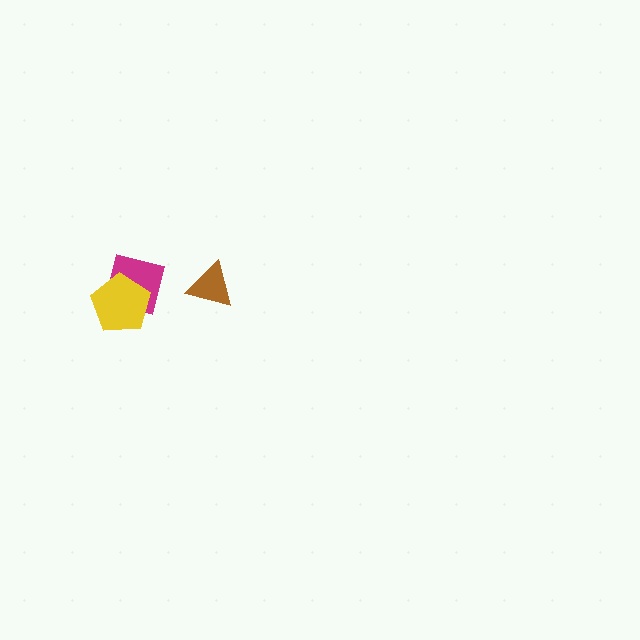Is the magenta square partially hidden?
Yes, it is partially covered by another shape.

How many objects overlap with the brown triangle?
0 objects overlap with the brown triangle.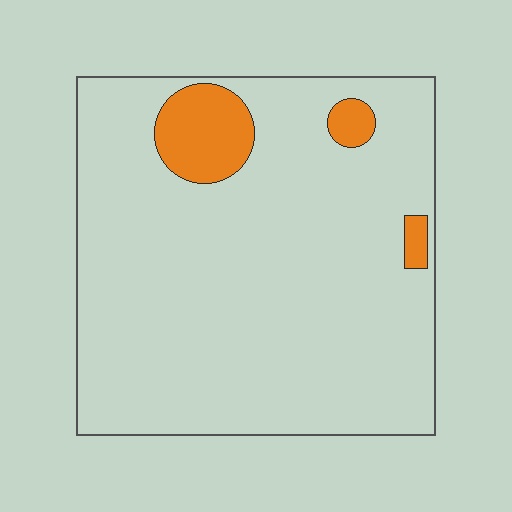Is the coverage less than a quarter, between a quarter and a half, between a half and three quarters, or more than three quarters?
Less than a quarter.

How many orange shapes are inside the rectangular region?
3.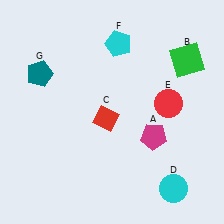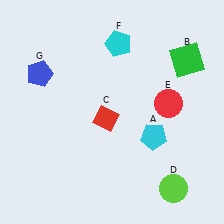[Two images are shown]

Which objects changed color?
A changed from magenta to cyan. D changed from cyan to lime. G changed from teal to blue.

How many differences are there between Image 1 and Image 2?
There are 3 differences between the two images.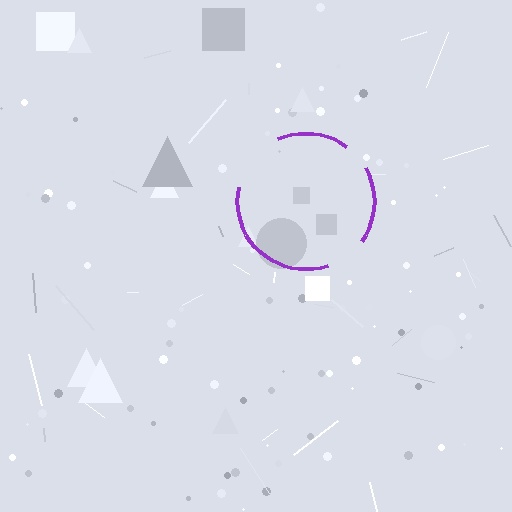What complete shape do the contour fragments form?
The contour fragments form a circle.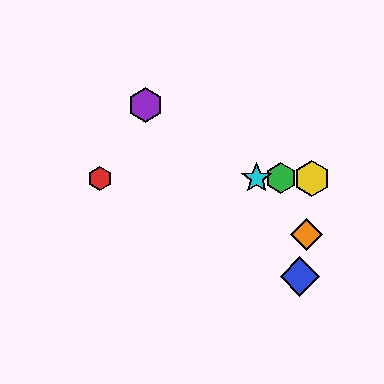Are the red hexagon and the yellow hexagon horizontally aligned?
Yes, both are at y≈178.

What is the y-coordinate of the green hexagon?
The green hexagon is at y≈178.